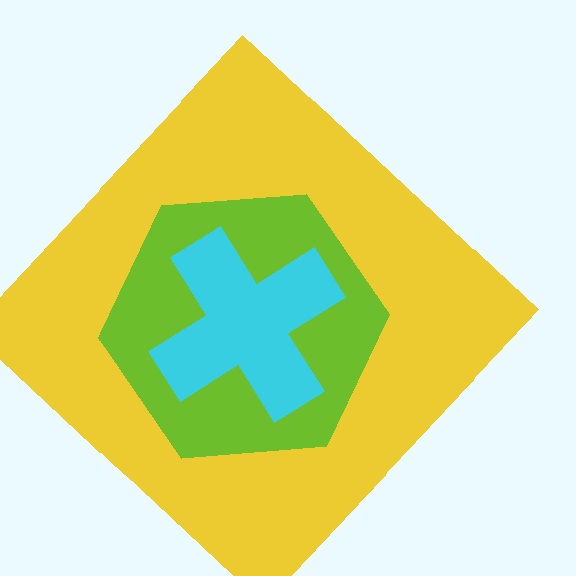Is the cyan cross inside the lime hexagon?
Yes.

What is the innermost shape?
The cyan cross.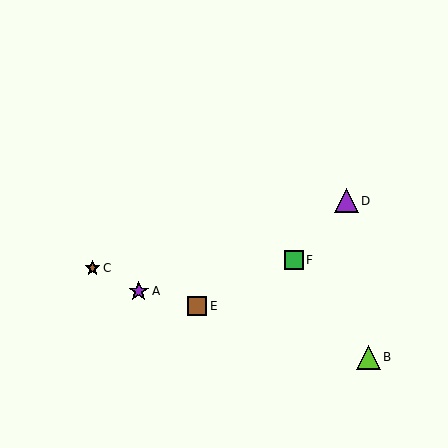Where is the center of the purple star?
The center of the purple star is at (139, 291).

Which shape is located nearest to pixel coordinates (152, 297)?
The purple star (labeled A) at (139, 291) is nearest to that location.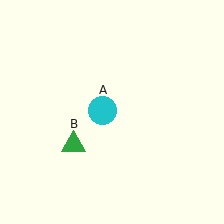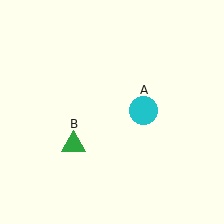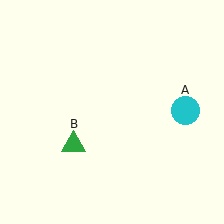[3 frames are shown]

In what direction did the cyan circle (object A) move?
The cyan circle (object A) moved right.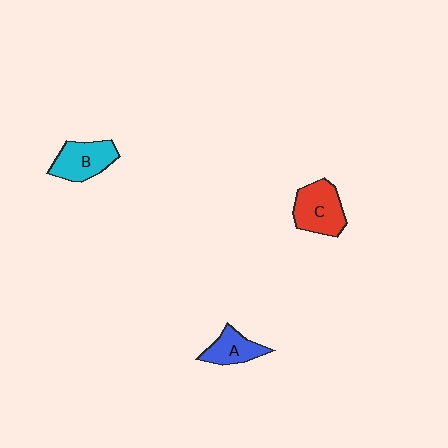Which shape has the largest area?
Shape C (red).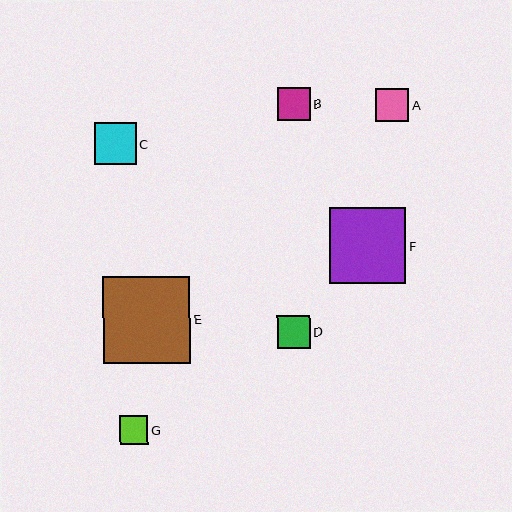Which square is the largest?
Square E is the largest with a size of approximately 87 pixels.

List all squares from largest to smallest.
From largest to smallest: E, F, C, A, B, D, G.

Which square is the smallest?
Square G is the smallest with a size of approximately 29 pixels.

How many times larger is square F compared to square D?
Square F is approximately 2.3 times the size of square D.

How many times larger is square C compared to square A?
Square C is approximately 1.3 times the size of square A.